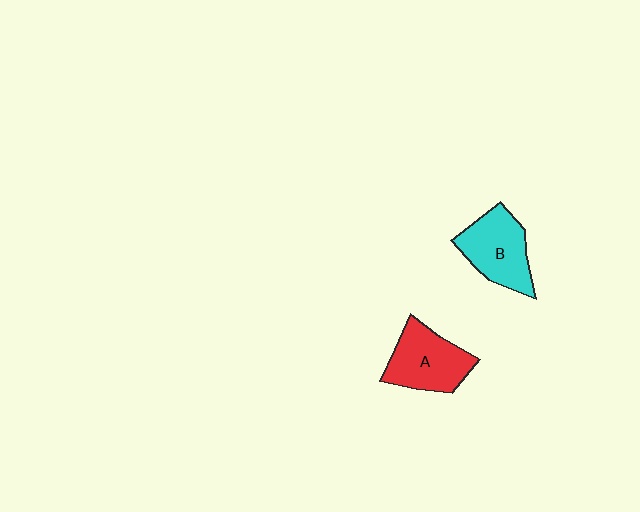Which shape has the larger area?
Shape B (cyan).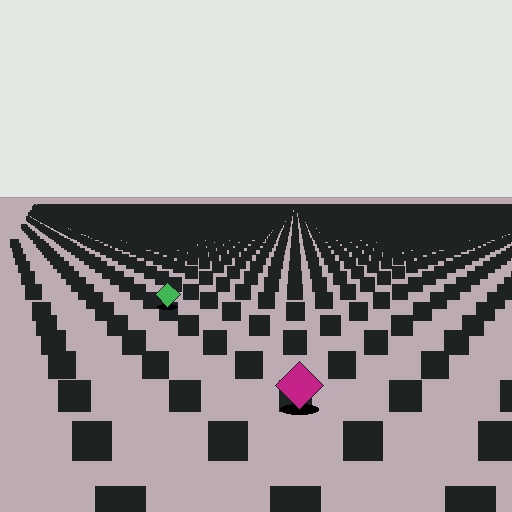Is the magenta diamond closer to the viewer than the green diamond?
Yes. The magenta diamond is closer — you can tell from the texture gradient: the ground texture is coarser near it.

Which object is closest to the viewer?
The magenta diamond is closest. The texture marks near it are larger and more spread out.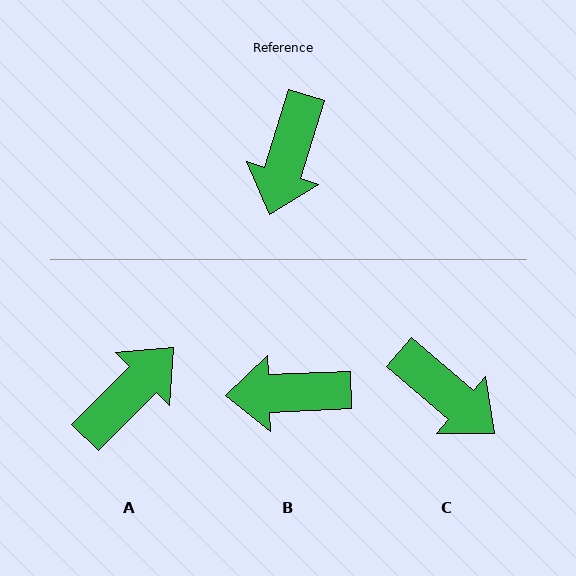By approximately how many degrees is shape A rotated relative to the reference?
Approximately 153 degrees counter-clockwise.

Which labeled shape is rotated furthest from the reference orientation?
A, about 153 degrees away.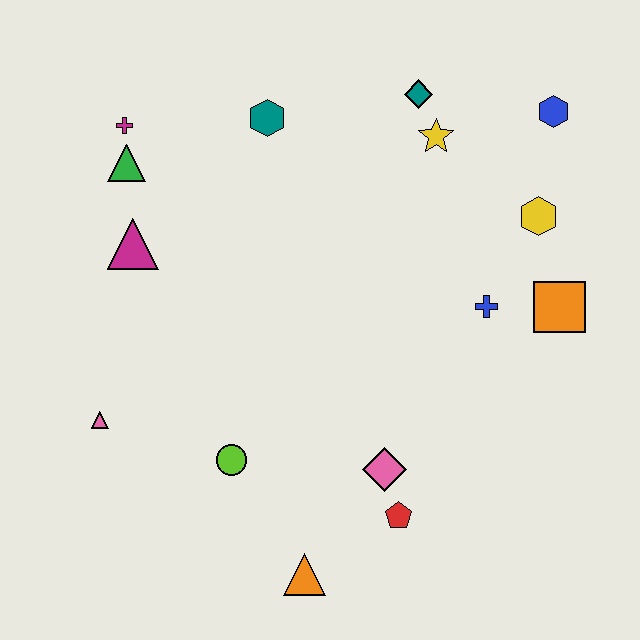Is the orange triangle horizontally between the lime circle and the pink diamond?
Yes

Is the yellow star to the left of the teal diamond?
No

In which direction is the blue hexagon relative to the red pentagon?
The blue hexagon is above the red pentagon.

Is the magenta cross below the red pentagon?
No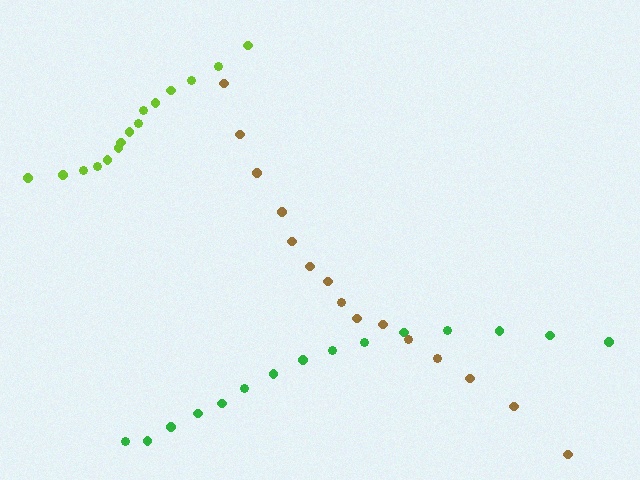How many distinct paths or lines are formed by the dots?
There are 3 distinct paths.